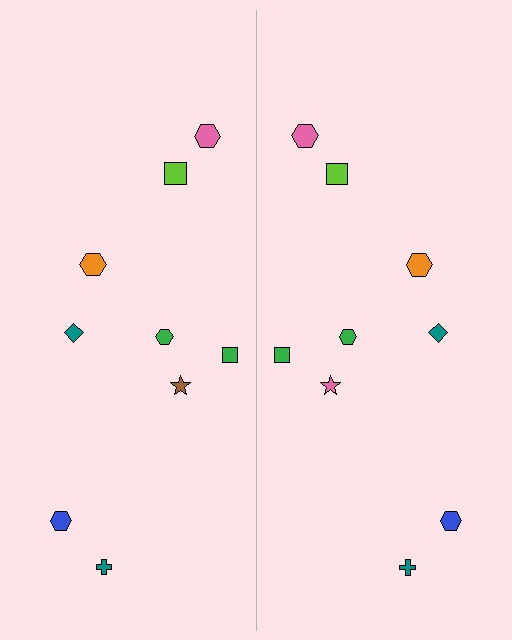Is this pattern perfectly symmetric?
No, the pattern is not perfectly symmetric. The pink star on the right side breaks the symmetry — its mirror counterpart is brown.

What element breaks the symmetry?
The pink star on the right side breaks the symmetry — its mirror counterpart is brown.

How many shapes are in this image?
There are 18 shapes in this image.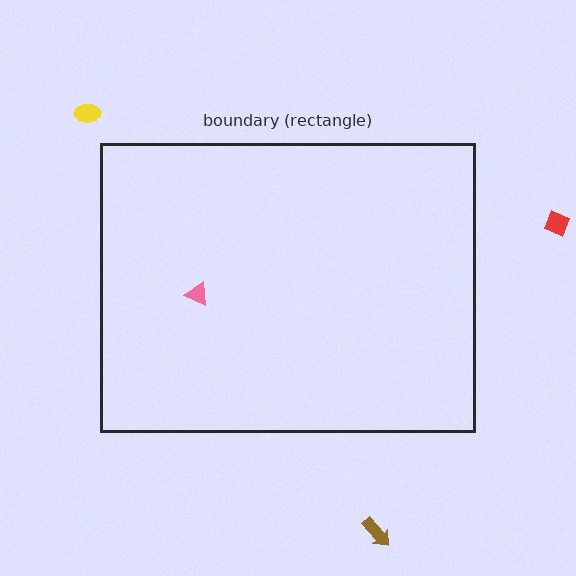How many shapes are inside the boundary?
1 inside, 3 outside.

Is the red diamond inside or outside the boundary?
Outside.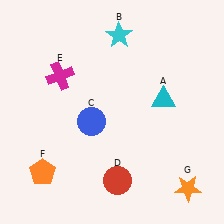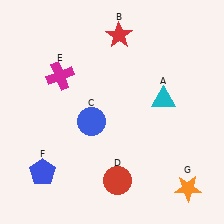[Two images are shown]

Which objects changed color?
B changed from cyan to red. F changed from orange to blue.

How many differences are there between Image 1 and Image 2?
There are 2 differences between the two images.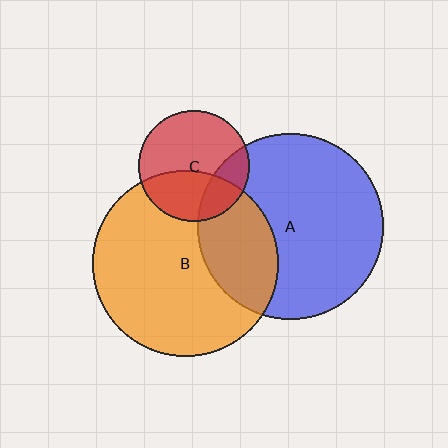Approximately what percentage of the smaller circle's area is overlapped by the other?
Approximately 30%.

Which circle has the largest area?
Circle A (blue).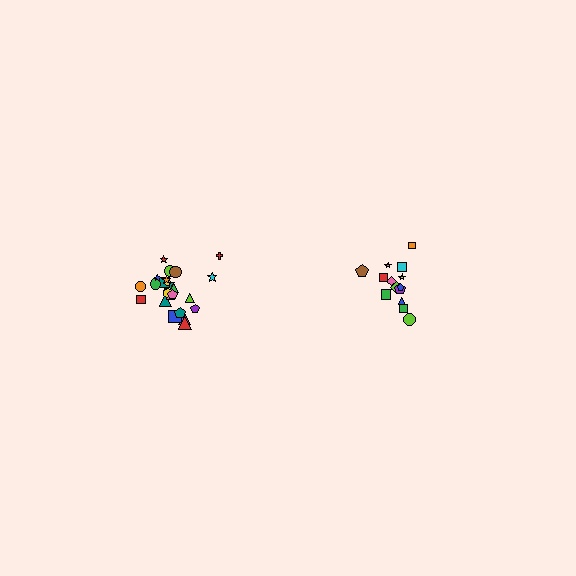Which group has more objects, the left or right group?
The left group.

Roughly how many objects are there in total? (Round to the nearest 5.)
Roughly 40 objects in total.